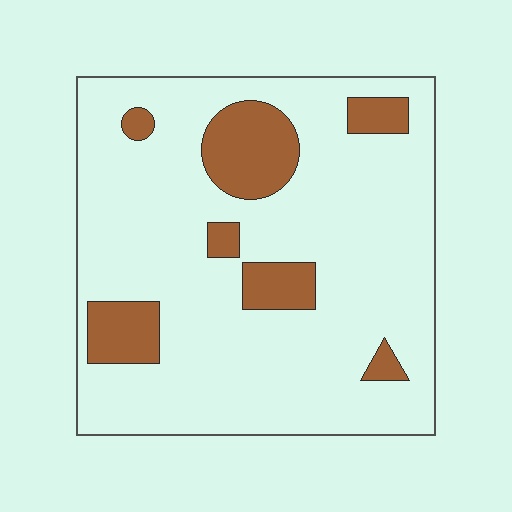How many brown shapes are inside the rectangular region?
7.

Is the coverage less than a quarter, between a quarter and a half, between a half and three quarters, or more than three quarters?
Less than a quarter.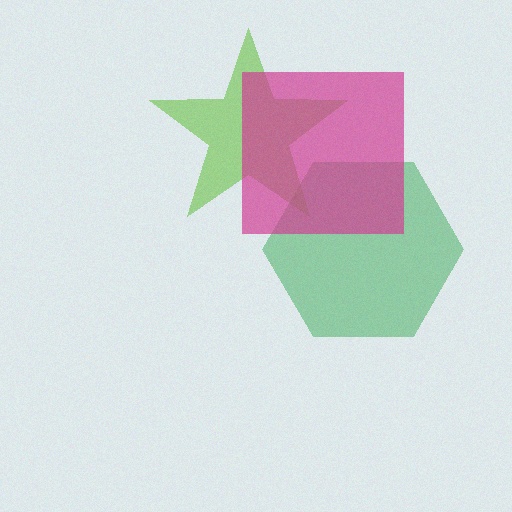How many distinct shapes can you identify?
There are 3 distinct shapes: a green hexagon, a lime star, a magenta square.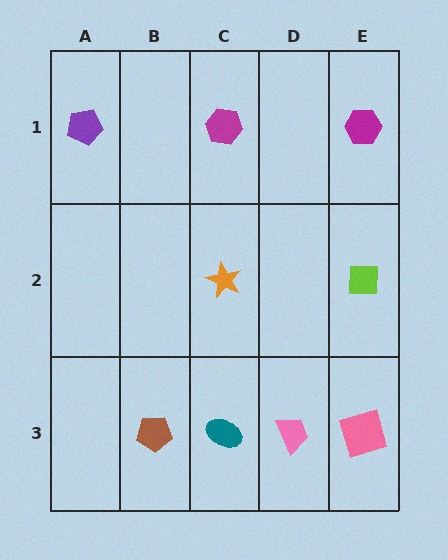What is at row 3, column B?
A brown pentagon.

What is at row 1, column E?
A magenta hexagon.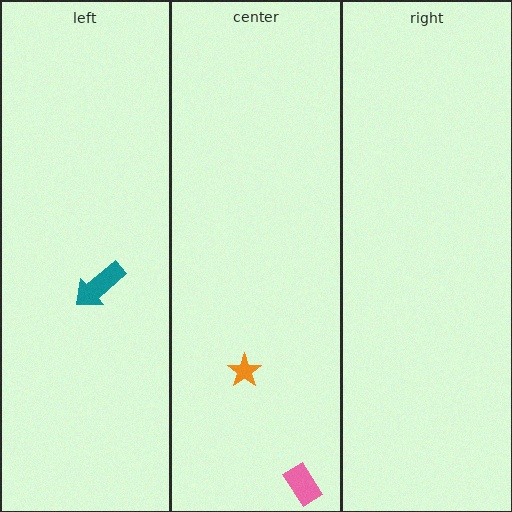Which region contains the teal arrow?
The left region.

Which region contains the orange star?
The center region.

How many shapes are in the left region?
1.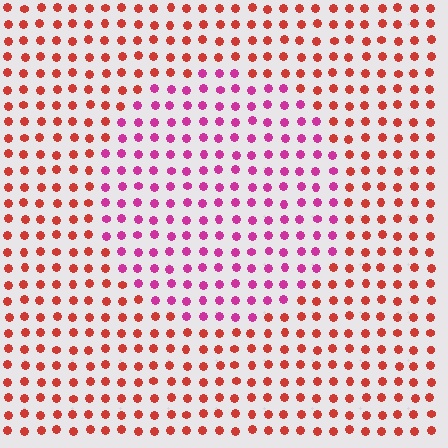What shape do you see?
I see a circle.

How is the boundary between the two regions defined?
The boundary is defined purely by a slight shift in hue (about 45 degrees). Spacing, size, and orientation are identical on both sides.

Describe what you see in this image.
The image is filled with small red elements in a uniform arrangement. A circle-shaped region is visible where the elements are tinted to a slightly different hue, forming a subtle color boundary.